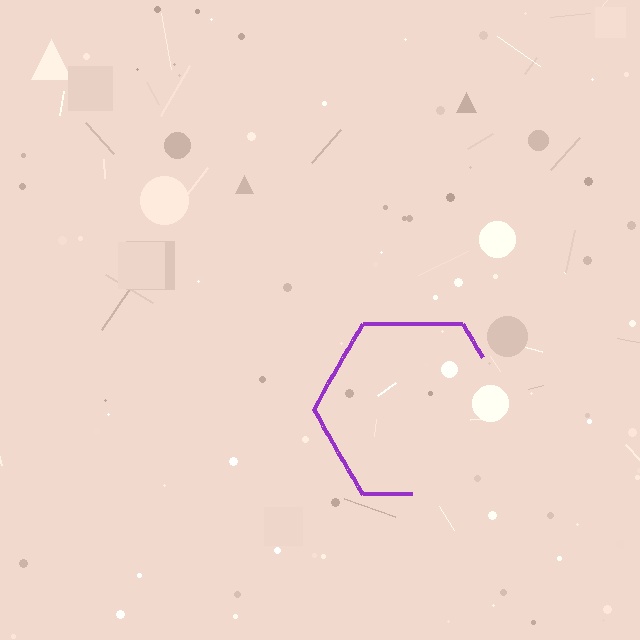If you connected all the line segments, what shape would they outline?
They would outline a hexagon.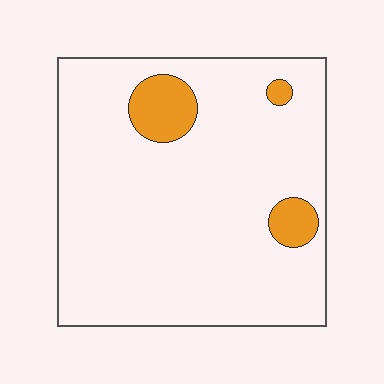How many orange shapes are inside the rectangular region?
3.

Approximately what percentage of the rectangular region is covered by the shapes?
Approximately 10%.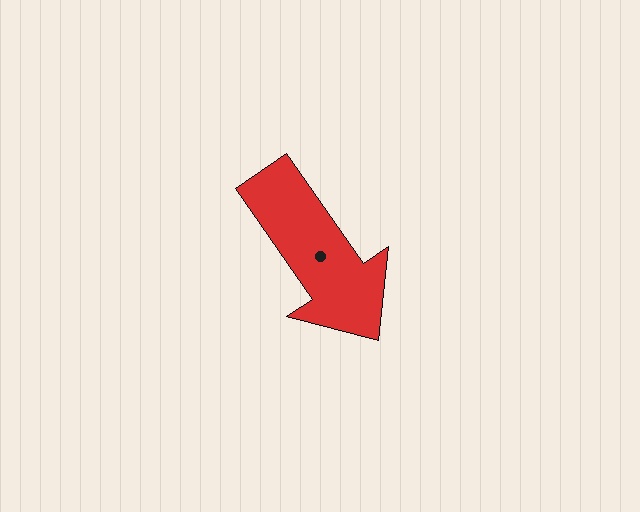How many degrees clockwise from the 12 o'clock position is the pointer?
Approximately 145 degrees.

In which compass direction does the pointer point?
Southeast.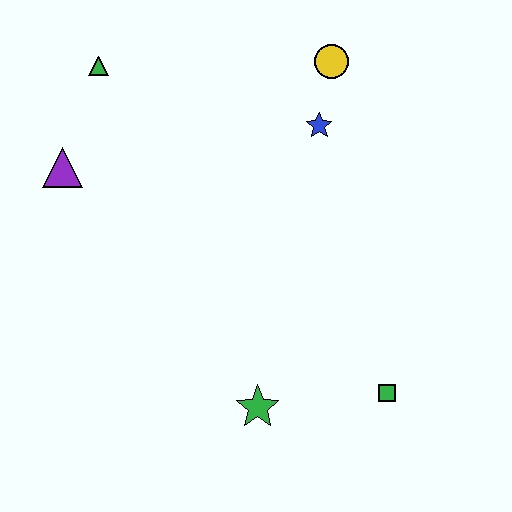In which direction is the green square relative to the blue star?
The green square is below the blue star.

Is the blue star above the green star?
Yes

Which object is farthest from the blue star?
The green star is farthest from the blue star.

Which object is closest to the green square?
The green star is closest to the green square.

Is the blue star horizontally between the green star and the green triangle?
No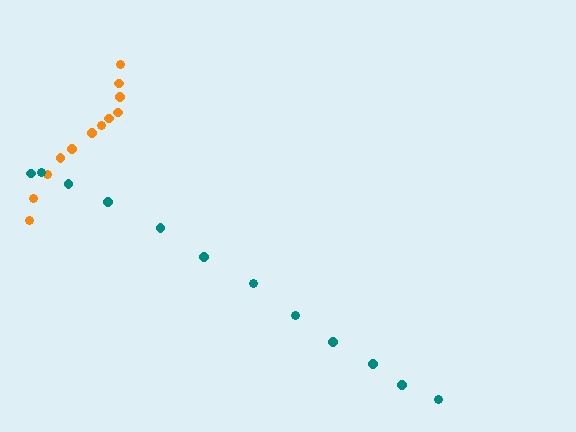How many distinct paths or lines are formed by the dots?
There are 2 distinct paths.